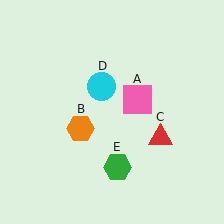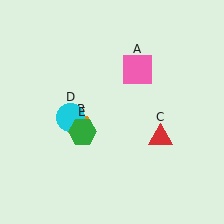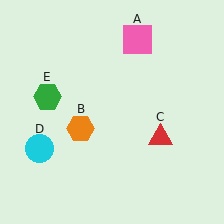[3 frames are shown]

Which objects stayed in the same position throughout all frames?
Orange hexagon (object B) and red triangle (object C) remained stationary.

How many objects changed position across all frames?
3 objects changed position: pink square (object A), cyan circle (object D), green hexagon (object E).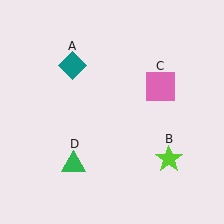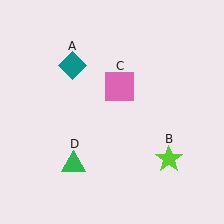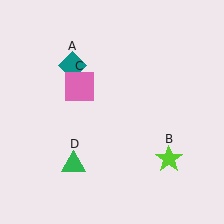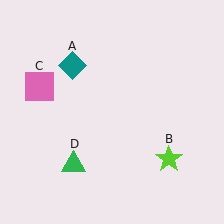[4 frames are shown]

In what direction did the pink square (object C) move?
The pink square (object C) moved left.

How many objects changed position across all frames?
1 object changed position: pink square (object C).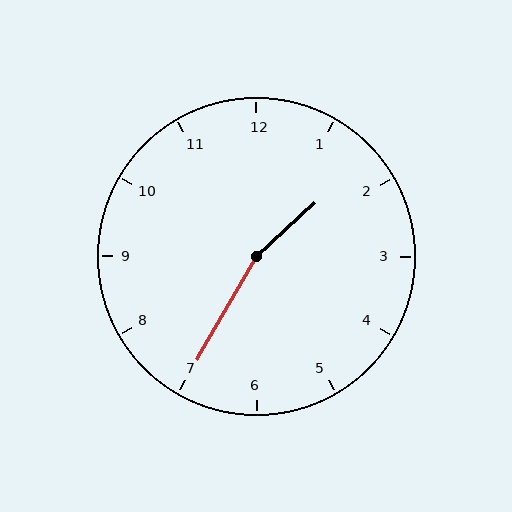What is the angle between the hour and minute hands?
Approximately 162 degrees.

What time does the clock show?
1:35.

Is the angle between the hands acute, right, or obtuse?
It is obtuse.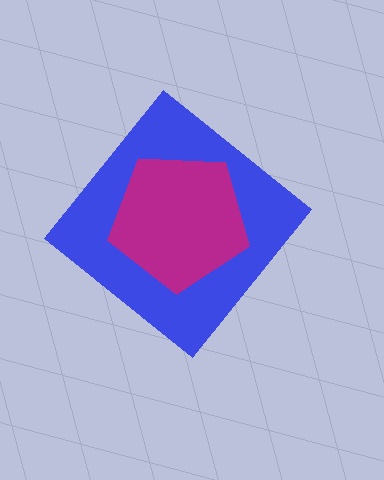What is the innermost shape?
The magenta pentagon.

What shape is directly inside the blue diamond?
The magenta pentagon.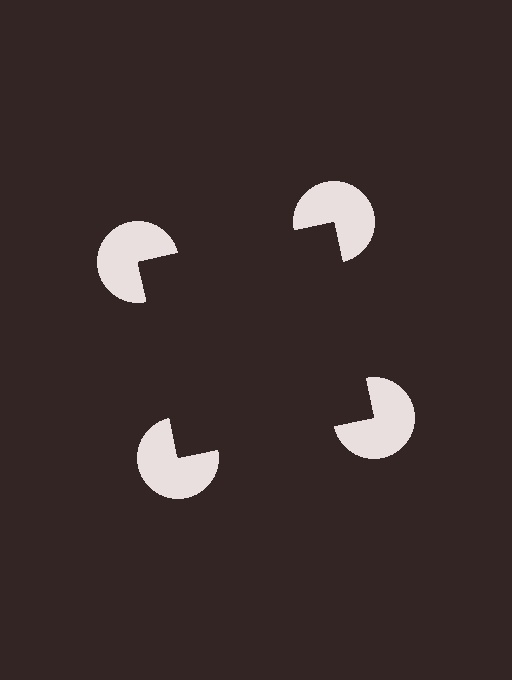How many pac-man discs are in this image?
There are 4 — one at each vertex of the illusory square.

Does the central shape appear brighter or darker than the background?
It typically appears slightly darker than the background, even though no actual brightness change is drawn.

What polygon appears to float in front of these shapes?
An illusory square — its edges are inferred from the aligned wedge cuts in the pac-man discs, not physically drawn.